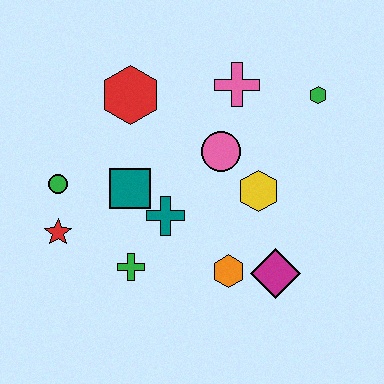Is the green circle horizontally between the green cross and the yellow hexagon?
No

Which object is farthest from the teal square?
The green hexagon is farthest from the teal square.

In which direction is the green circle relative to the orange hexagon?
The green circle is to the left of the orange hexagon.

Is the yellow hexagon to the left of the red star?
No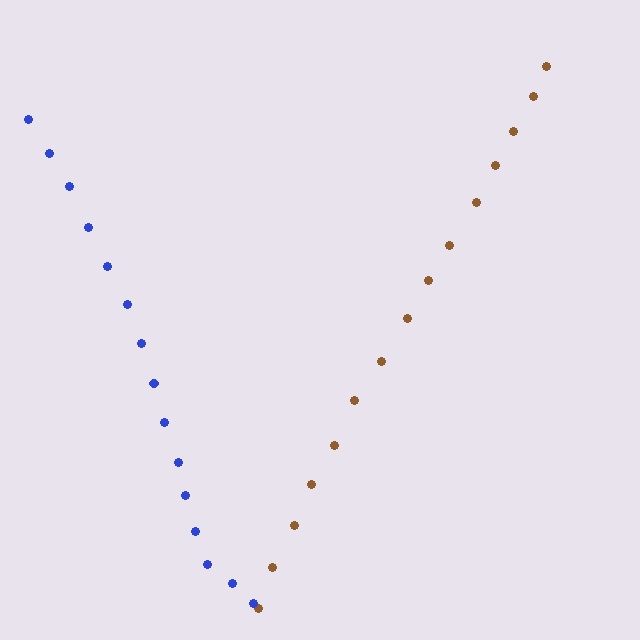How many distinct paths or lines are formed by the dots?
There are 2 distinct paths.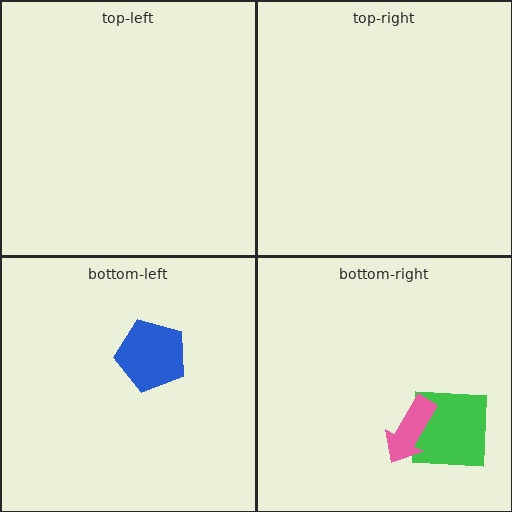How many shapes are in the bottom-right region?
2.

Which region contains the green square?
The bottom-right region.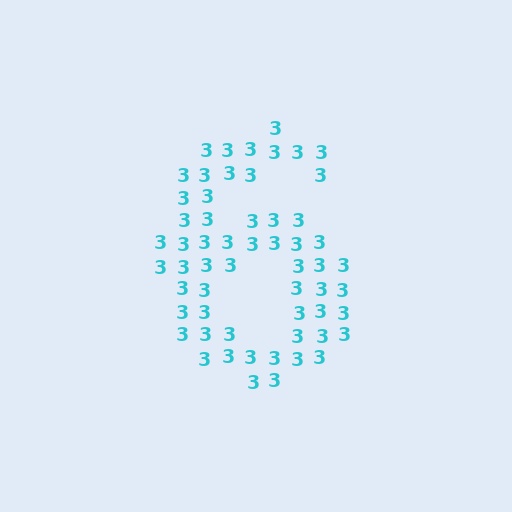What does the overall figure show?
The overall figure shows the digit 6.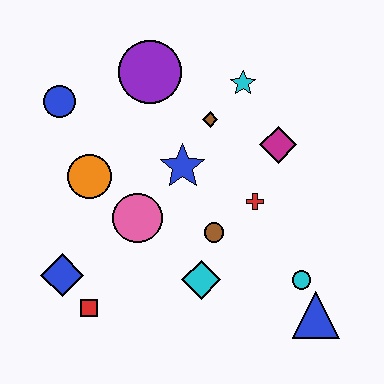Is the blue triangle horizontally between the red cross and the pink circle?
No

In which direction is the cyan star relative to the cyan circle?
The cyan star is above the cyan circle.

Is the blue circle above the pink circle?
Yes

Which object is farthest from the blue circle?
The blue triangle is farthest from the blue circle.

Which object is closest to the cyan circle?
The blue triangle is closest to the cyan circle.